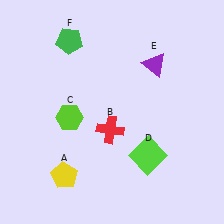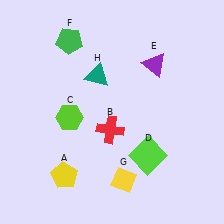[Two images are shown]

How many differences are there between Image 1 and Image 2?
There are 2 differences between the two images.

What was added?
A yellow diamond (G), a teal triangle (H) were added in Image 2.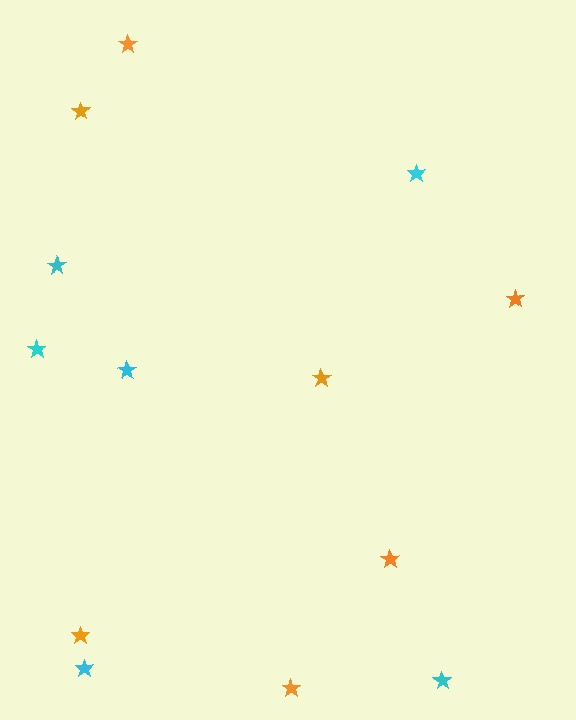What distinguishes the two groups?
There are 2 groups: one group of cyan stars (6) and one group of orange stars (7).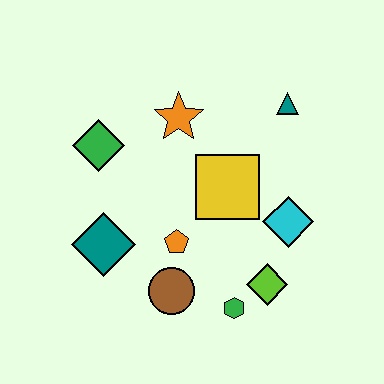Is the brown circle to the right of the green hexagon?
No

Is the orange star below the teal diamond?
No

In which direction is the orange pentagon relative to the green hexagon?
The orange pentagon is above the green hexagon.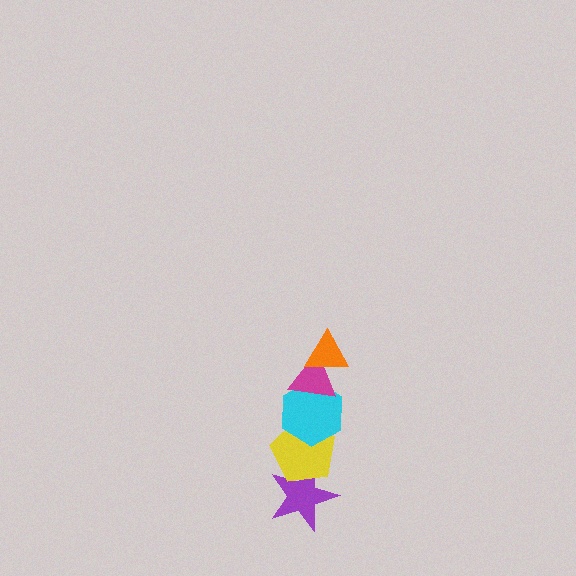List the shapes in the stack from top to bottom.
From top to bottom: the orange triangle, the magenta triangle, the cyan hexagon, the yellow pentagon, the purple star.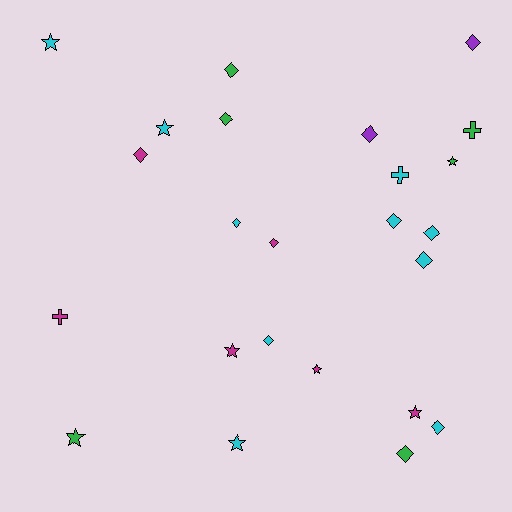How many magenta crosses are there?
There is 1 magenta cross.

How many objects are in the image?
There are 24 objects.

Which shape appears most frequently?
Diamond, with 13 objects.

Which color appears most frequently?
Cyan, with 10 objects.